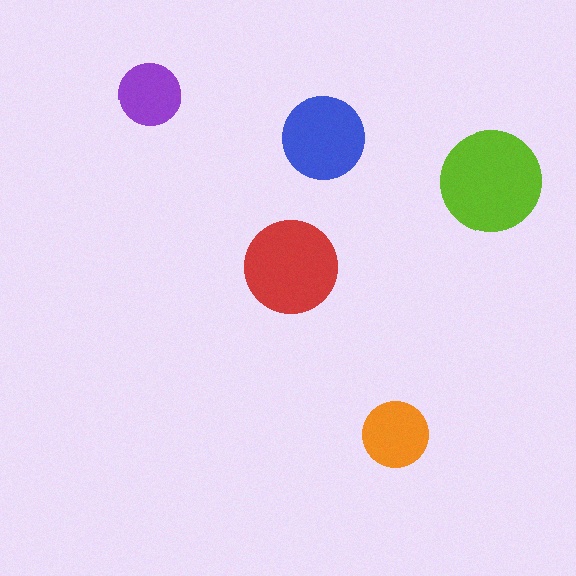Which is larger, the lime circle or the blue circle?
The lime one.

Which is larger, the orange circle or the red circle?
The red one.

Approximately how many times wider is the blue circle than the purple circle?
About 1.5 times wider.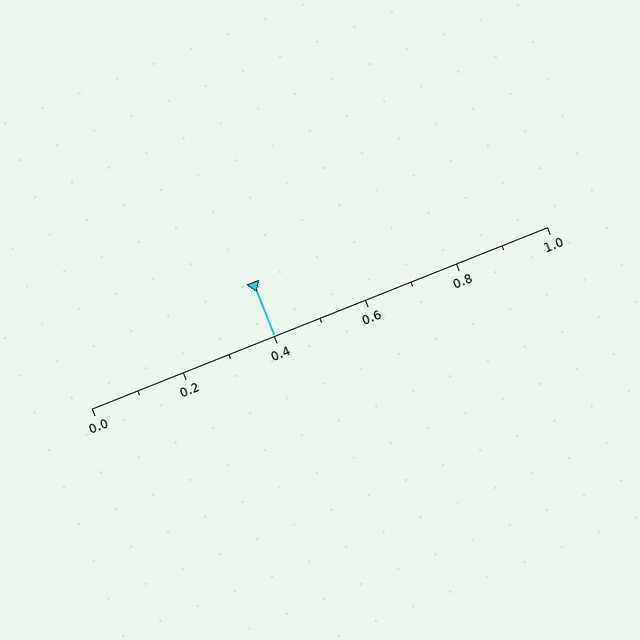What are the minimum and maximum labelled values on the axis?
The axis runs from 0.0 to 1.0.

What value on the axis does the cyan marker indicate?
The marker indicates approximately 0.4.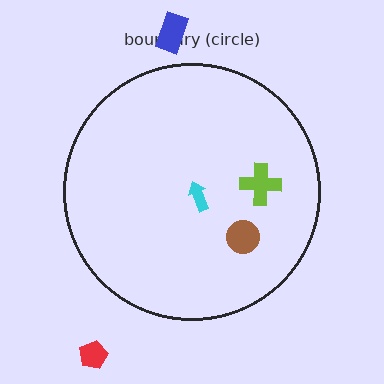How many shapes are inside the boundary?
3 inside, 2 outside.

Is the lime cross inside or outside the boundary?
Inside.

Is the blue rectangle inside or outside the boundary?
Outside.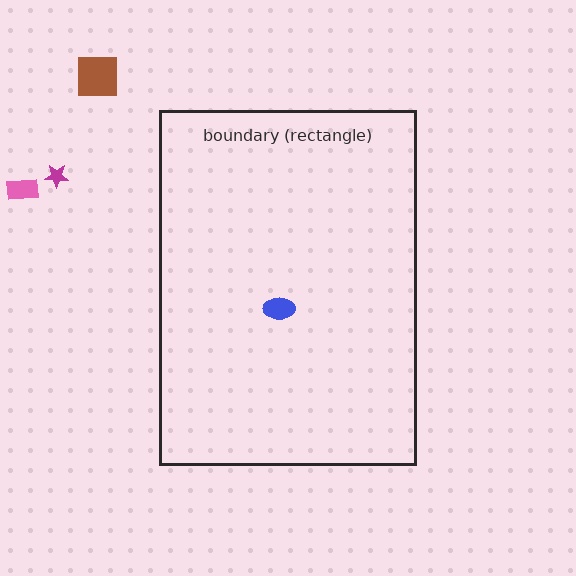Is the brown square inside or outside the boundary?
Outside.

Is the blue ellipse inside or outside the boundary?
Inside.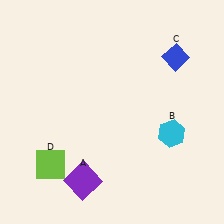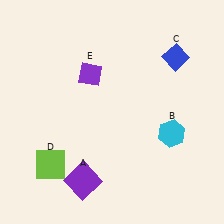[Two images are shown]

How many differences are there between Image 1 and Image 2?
There is 1 difference between the two images.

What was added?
A purple diamond (E) was added in Image 2.